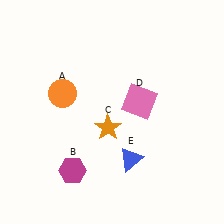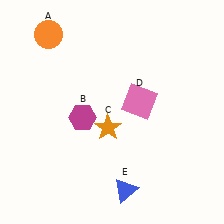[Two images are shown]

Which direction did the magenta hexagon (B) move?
The magenta hexagon (B) moved up.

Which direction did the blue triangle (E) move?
The blue triangle (E) moved down.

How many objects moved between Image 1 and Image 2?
3 objects moved between the two images.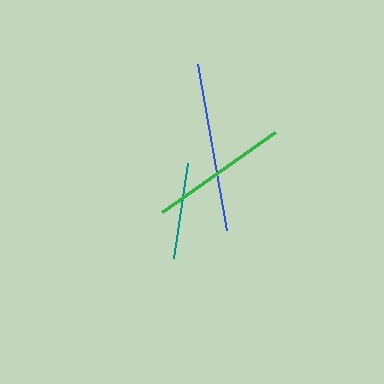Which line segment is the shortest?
The teal line is the shortest at approximately 95 pixels.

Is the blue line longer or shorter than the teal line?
The blue line is longer than the teal line.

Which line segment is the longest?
The blue line is the longest at approximately 168 pixels.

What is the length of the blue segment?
The blue segment is approximately 168 pixels long.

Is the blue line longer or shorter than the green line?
The blue line is longer than the green line.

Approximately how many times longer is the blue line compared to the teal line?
The blue line is approximately 1.8 times the length of the teal line.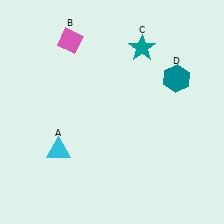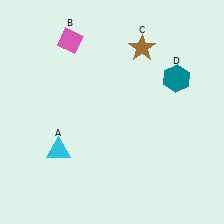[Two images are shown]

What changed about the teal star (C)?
In Image 1, C is teal. In Image 2, it changed to brown.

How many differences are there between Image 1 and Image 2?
There is 1 difference between the two images.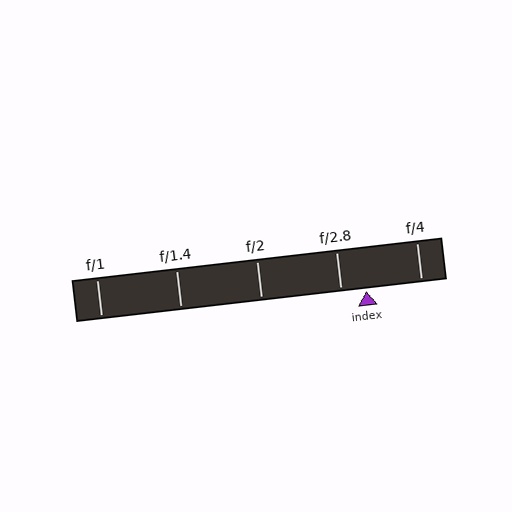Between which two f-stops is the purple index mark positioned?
The index mark is between f/2.8 and f/4.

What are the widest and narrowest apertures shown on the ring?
The widest aperture shown is f/1 and the narrowest is f/4.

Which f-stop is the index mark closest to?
The index mark is closest to f/2.8.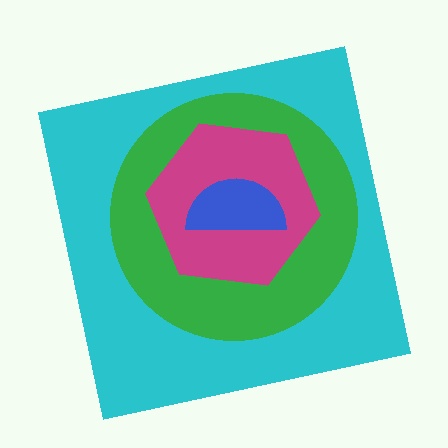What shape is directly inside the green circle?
The magenta hexagon.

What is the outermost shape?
The cyan square.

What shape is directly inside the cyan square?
The green circle.